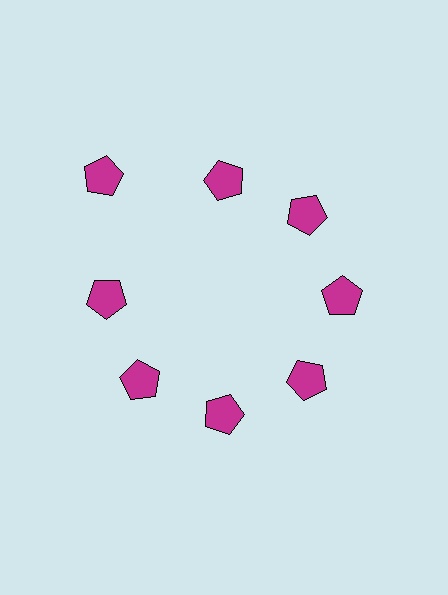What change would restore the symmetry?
The symmetry would be restored by moving it inward, back onto the ring so that all 8 pentagons sit at equal angles and equal distance from the center.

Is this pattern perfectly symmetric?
No. The 8 magenta pentagons are arranged in a ring, but one element near the 10 o'clock position is pushed outward from the center, breaking the 8-fold rotational symmetry.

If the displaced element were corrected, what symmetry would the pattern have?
It would have 8-fold rotational symmetry — the pattern would map onto itself every 45 degrees.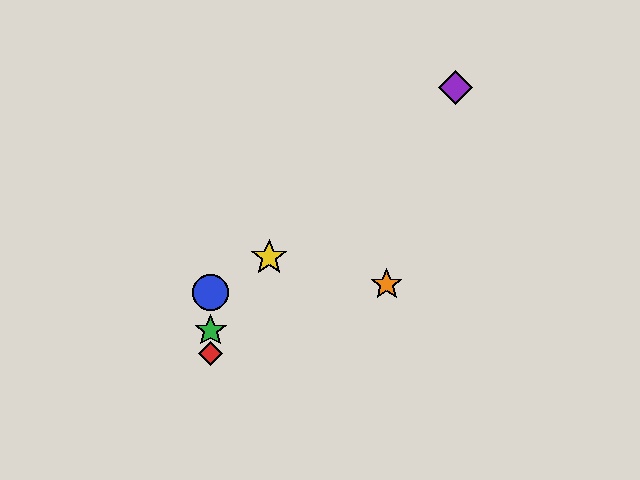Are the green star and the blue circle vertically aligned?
Yes, both are at x≈211.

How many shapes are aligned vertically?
3 shapes (the red diamond, the blue circle, the green star) are aligned vertically.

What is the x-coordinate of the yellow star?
The yellow star is at x≈269.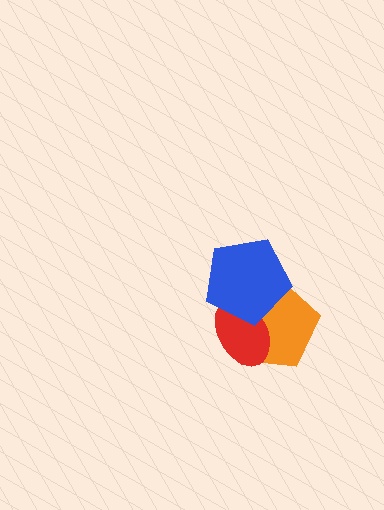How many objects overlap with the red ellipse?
2 objects overlap with the red ellipse.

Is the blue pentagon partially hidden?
No, no other shape covers it.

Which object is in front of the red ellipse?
The blue pentagon is in front of the red ellipse.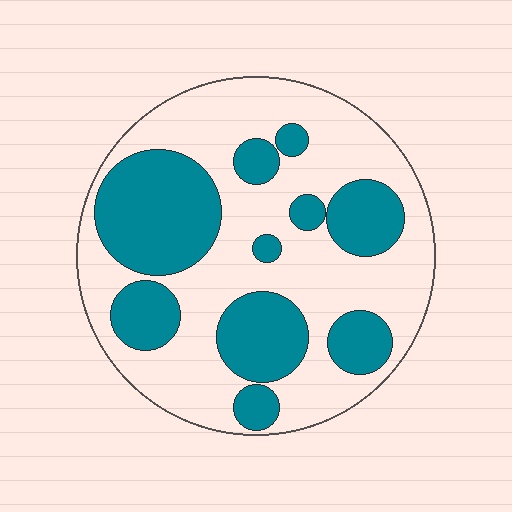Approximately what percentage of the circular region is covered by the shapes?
Approximately 35%.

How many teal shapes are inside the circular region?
10.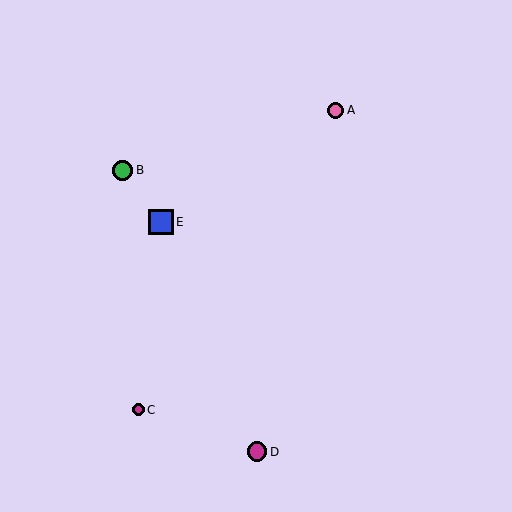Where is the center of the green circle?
The center of the green circle is at (123, 170).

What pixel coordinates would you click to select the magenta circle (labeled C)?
Click at (138, 410) to select the magenta circle C.